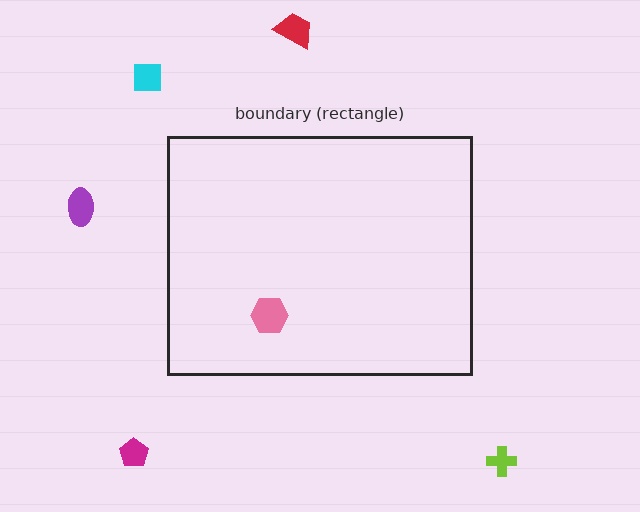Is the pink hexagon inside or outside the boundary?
Inside.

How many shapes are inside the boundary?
1 inside, 5 outside.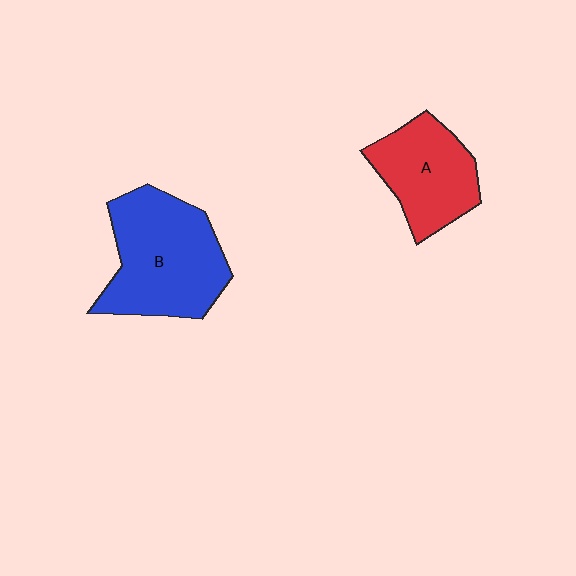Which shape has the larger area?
Shape B (blue).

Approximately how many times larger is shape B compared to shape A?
Approximately 1.4 times.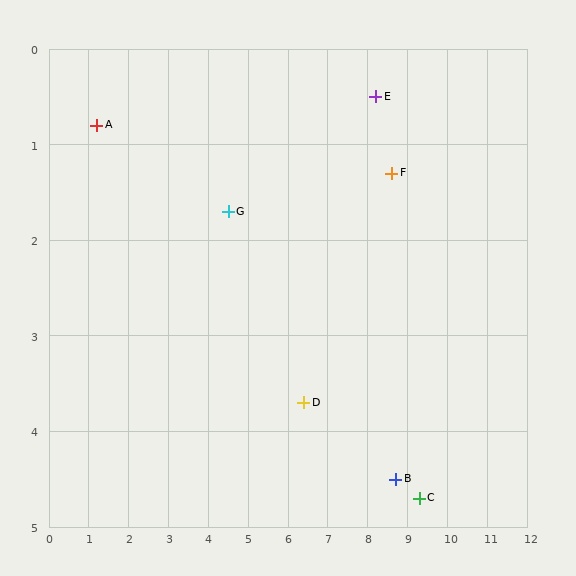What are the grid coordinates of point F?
Point F is at approximately (8.6, 1.3).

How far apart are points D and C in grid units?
Points D and C are about 3.1 grid units apart.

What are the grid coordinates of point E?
Point E is at approximately (8.2, 0.5).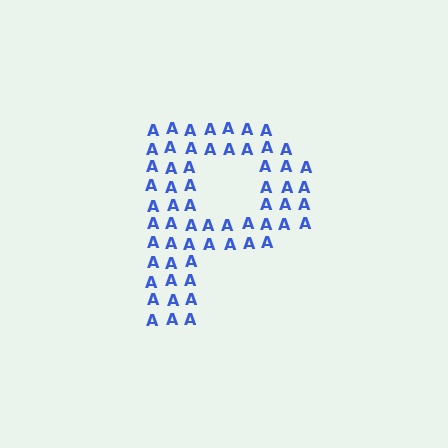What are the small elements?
The small elements are letter A's.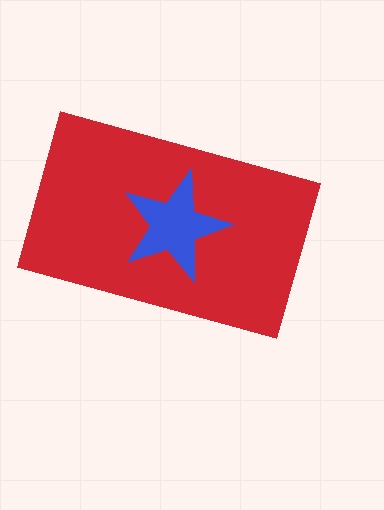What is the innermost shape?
The blue star.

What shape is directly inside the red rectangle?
The blue star.